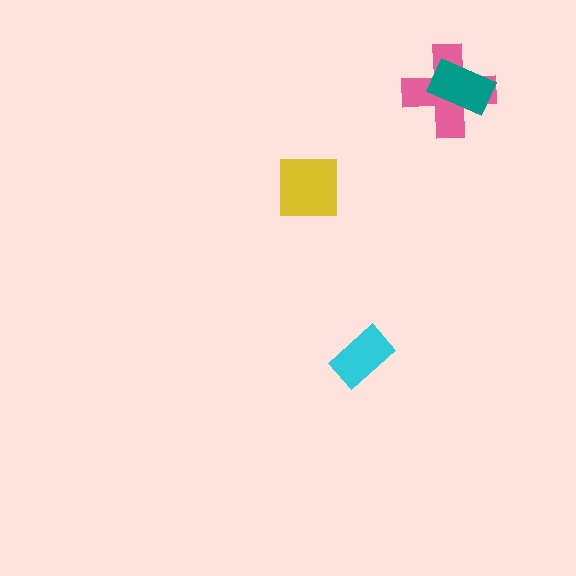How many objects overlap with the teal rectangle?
1 object overlaps with the teal rectangle.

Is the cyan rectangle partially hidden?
No, no other shape covers it.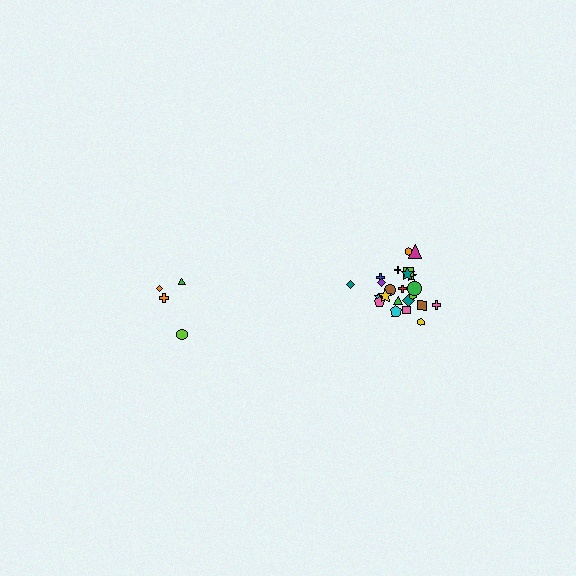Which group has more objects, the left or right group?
The right group.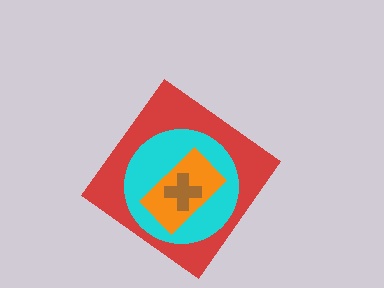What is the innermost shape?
The brown cross.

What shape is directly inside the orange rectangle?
The brown cross.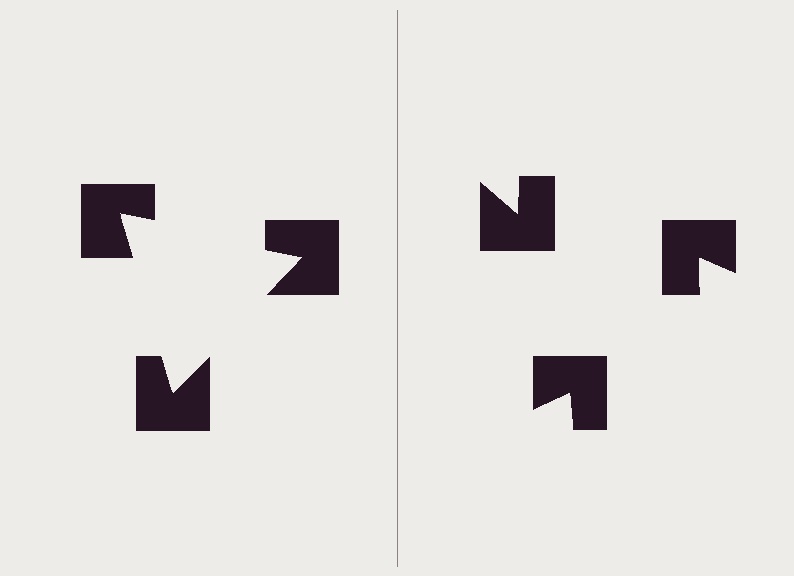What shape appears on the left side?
An illusory triangle.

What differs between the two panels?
The notched squares are positioned identically on both sides; only the wedge orientations differ. On the left they align to a triangle; on the right they are misaligned.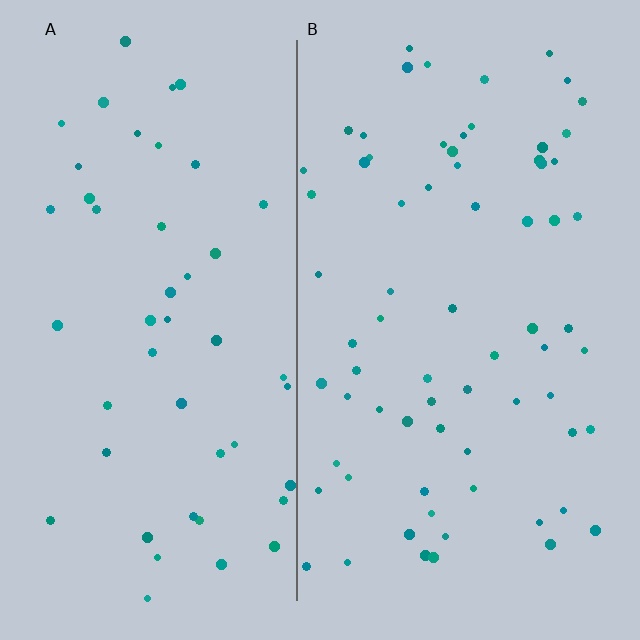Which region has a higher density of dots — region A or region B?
B (the right).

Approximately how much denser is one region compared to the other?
Approximately 1.5× — region B over region A.